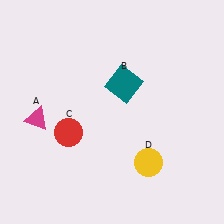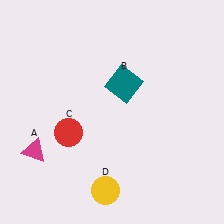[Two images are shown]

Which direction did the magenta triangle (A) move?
The magenta triangle (A) moved down.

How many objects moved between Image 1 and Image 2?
2 objects moved between the two images.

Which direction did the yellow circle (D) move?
The yellow circle (D) moved left.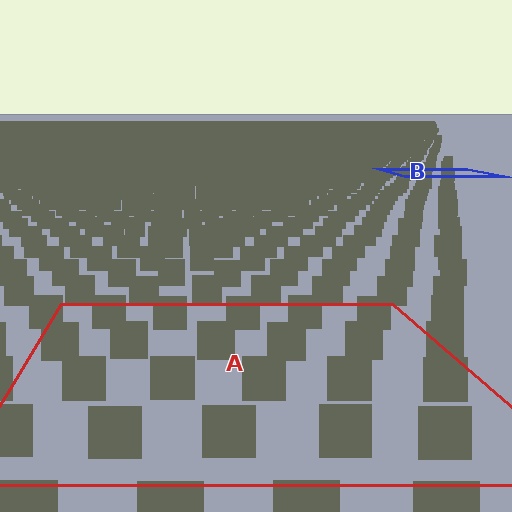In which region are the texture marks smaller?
The texture marks are smaller in region B, because it is farther away.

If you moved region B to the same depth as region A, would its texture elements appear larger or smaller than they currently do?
They would appear larger. At a closer depth, the same texture elements are projected at a bigger on-screen size.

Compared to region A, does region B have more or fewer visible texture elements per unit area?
Region B has more texture elements per unit area — they are packed more densely because it is farther away.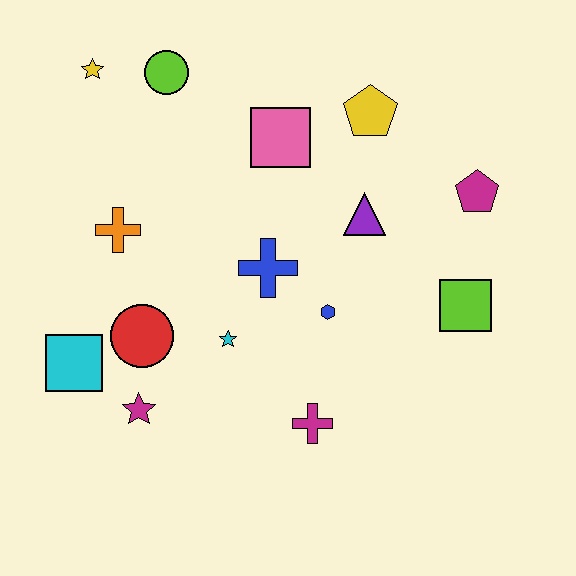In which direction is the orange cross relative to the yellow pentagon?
The orange cross is to the left of the yellow pentagon.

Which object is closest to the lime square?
The magenta pentagon is closest to the lime square.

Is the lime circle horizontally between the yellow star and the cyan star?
Yes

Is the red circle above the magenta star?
Yes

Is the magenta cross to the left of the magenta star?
No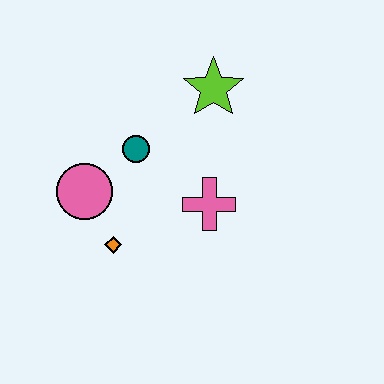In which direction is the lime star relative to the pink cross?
The lime star is above the pink cross.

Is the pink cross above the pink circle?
No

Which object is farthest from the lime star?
The orange diamond is farthest from the lime star.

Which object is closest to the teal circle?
The pink circle is closest to the teal circle.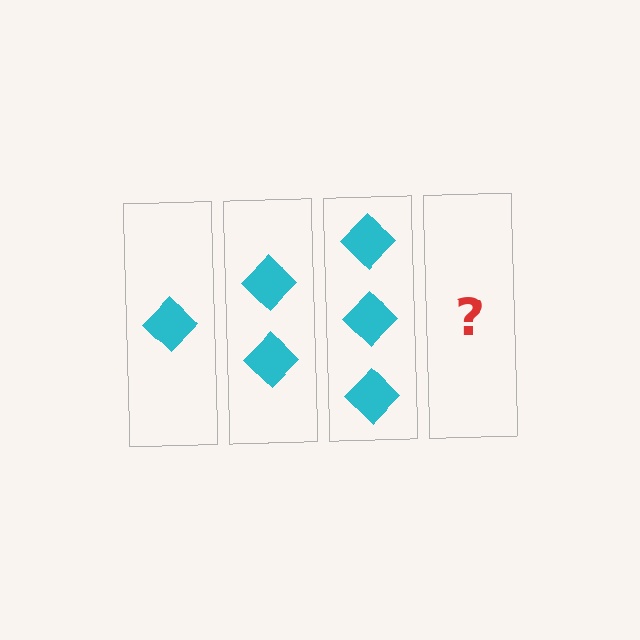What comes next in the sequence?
The next element should be 4 diamonds.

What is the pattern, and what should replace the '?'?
The pattern is that each step adds one more diamond. The '?' should be 4 diamonds.